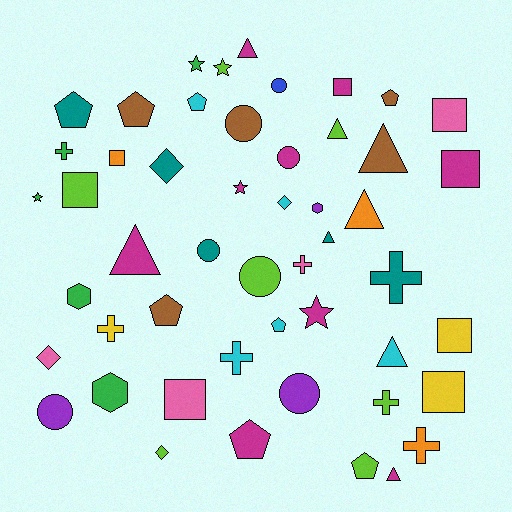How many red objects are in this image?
There are no red objects.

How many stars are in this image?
There are 5 stars.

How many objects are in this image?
There are 50 objects.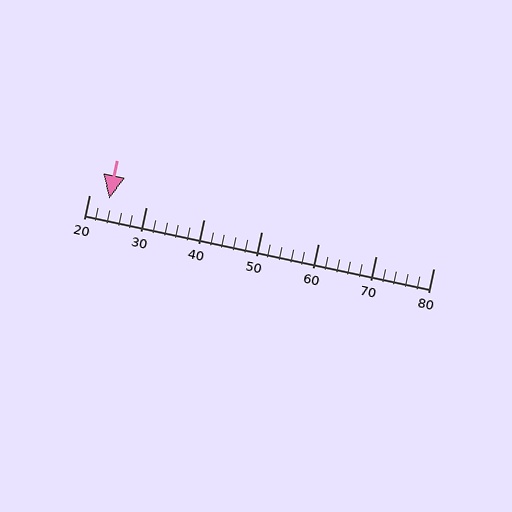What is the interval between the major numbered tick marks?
The major tick marks are spaced 10 units apart.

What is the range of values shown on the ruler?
The ruler shows values from 20 to 80.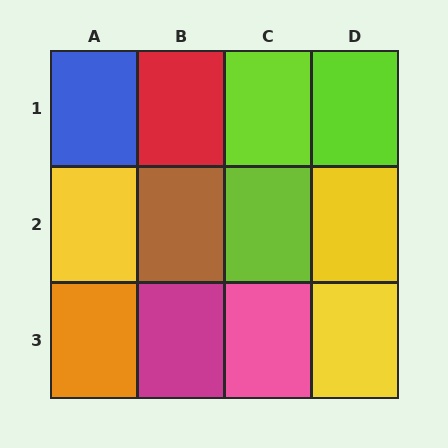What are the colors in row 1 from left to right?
Blue, red, lime, lime.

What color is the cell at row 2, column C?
Lime.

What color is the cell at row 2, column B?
Brown.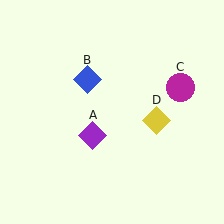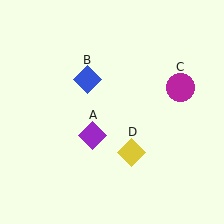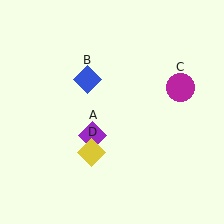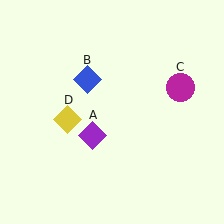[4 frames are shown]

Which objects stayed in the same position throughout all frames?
Purple diamond (object A) and blue diamond (object B) and magenta circle (object C) remained stationary.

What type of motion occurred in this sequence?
The yellow diamond (object D) rotated clockwise around the center of the scene.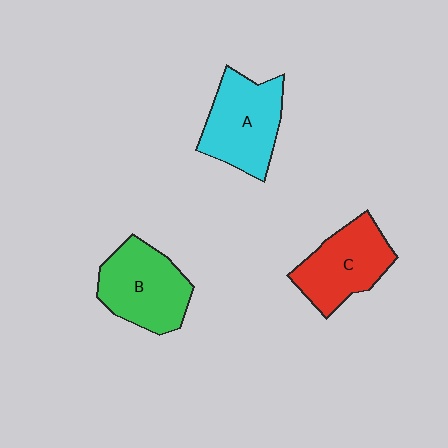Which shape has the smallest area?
Shape C (red).